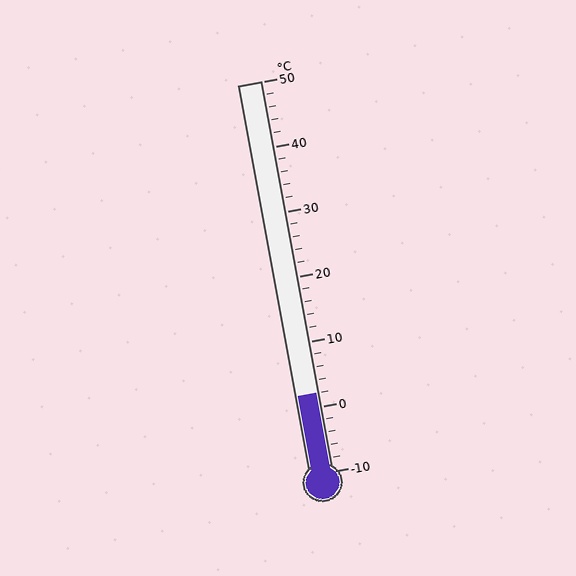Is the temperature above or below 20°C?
The temperature is below 20°C.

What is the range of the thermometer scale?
The thermometer scale ranges from -10°C to 50°C.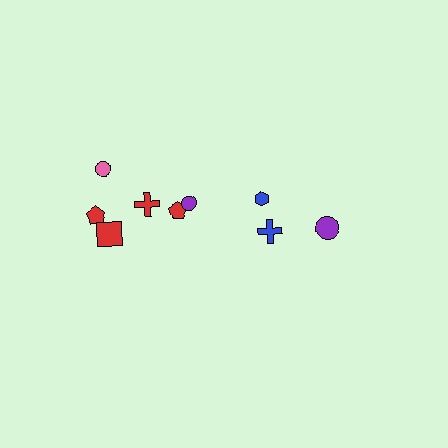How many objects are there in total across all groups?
There are 9 objects.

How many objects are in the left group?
There are 6 objects.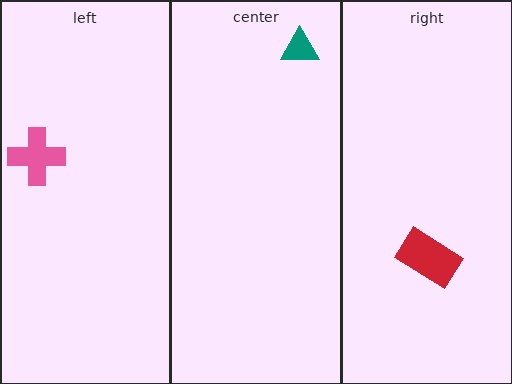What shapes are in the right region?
The red rectangle.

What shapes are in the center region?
The teal triangle.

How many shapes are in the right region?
1.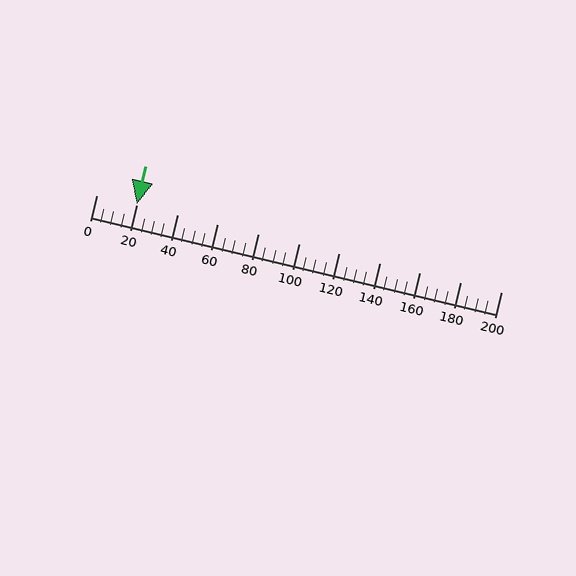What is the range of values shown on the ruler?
The ruler shows values from 0 to 200.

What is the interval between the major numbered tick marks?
The major tick marks are spaced 20 units apart.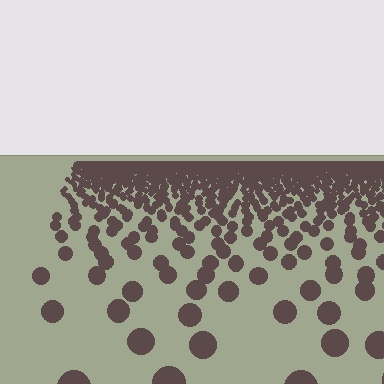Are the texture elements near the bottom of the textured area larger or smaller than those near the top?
Larger. Near the bottom, elements are closer to the viewer and appear at a bigger on-screen size.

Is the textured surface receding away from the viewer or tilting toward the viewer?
The surface is receding away from the viewer. Texture elements get smaller and denser toward the top.